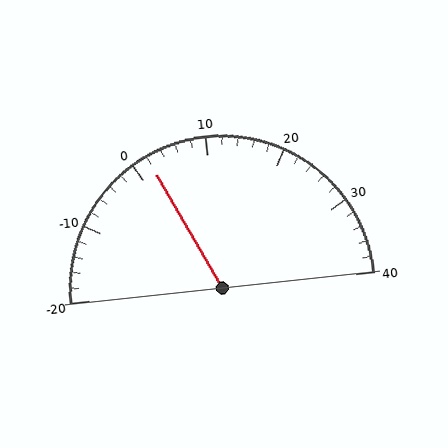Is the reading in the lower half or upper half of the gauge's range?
The reading is in the lower half of the range (-20 to 40).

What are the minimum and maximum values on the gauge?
The gauge ranges from -20 to 40.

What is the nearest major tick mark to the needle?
The nearest major tick mark is 0.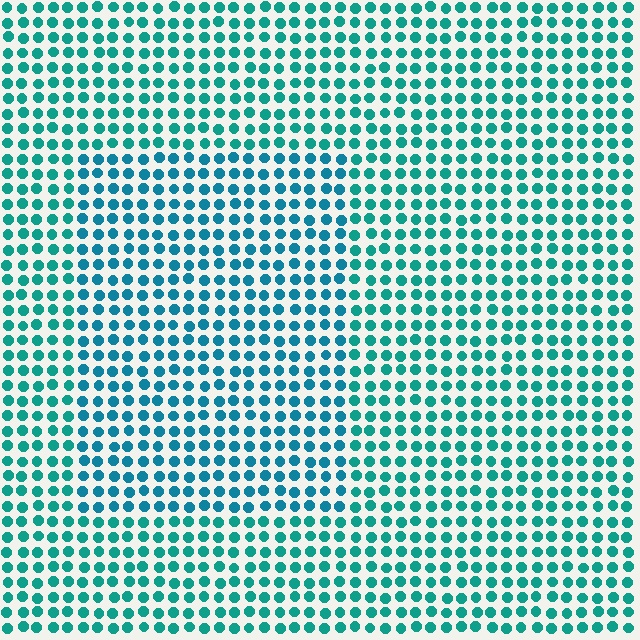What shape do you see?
I see a rectangle.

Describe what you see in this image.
The image is filled with small teal elements in a uniform arrangement. A rectangle-shaped region is visible where the elements are tinted to a slightly different hue, forming a subtle color boundary.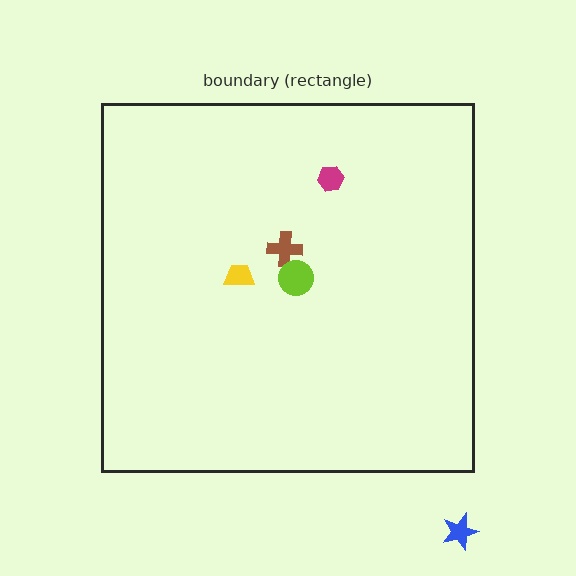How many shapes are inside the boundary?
4 inside, 1 outside.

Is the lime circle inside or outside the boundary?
Inside.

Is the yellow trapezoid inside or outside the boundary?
Inside.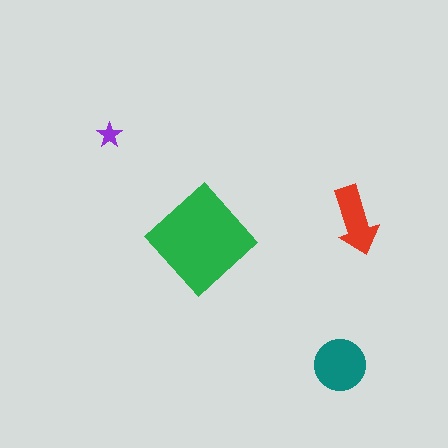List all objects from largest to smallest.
The green diamond, the teal circle, the red arrow, the purple star.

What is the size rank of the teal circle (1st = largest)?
2nd.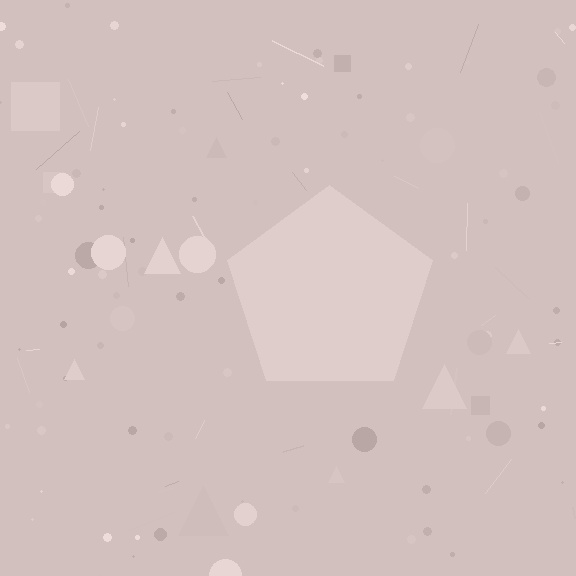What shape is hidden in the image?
A pentagon is hidden in the image.